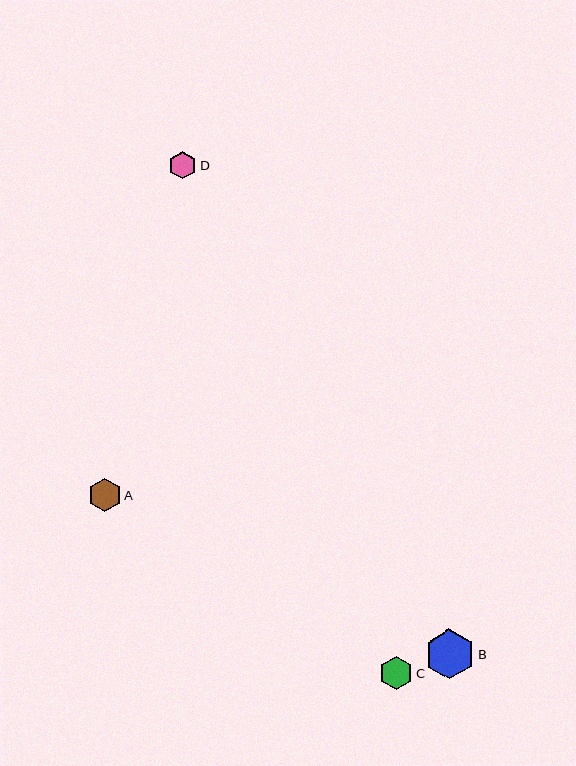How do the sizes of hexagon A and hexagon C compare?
Hexagon A and hexagon C are approximately the same size.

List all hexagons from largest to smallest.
From largest to smallest: B, A, C, D.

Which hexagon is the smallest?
Hexagon D is the smallest with a size of approximately 28 pixels.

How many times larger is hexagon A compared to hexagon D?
Hexagon A is approximately 1.2 times the size of hexagon D.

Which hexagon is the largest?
Hexagon B is the largest with a size of approximately 50 pixels.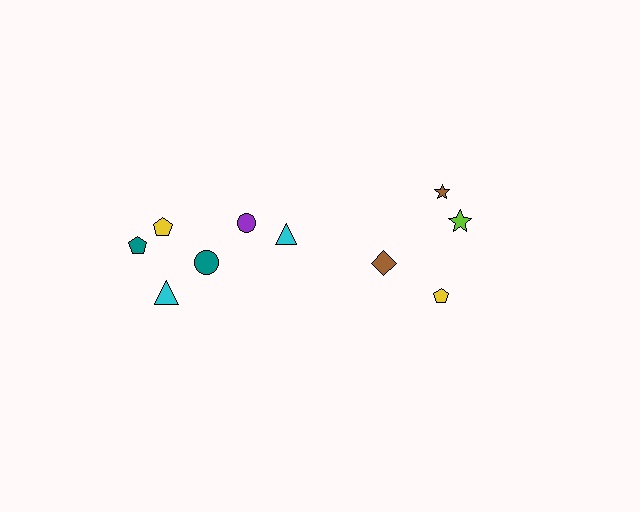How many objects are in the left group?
There are 6 objects.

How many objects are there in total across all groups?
There are 10 objects.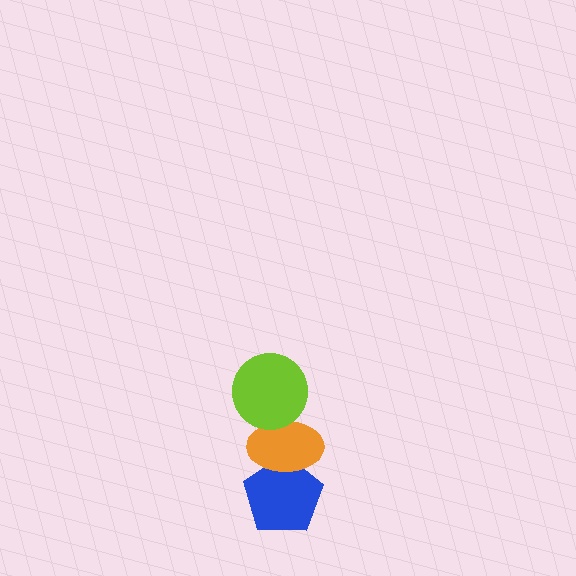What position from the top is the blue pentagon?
The blue pentagon is 3rd from the top.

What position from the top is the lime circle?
The lime circle is 1st from the top.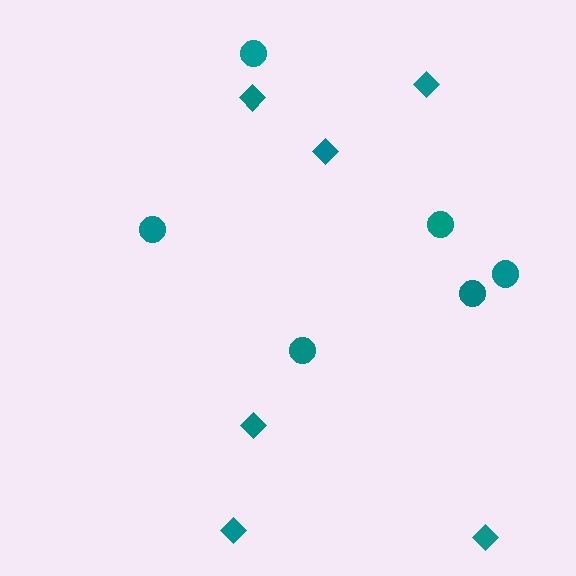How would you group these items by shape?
There are 2 groups: one group of circles (6) and one group of diamonds (6).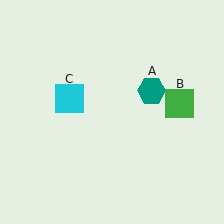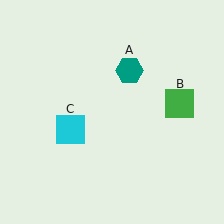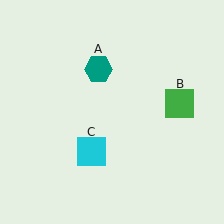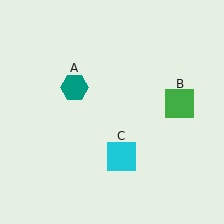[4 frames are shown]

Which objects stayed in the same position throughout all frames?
Green square (object B) remained stationary.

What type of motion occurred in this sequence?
The teal hexagon (object A), cyan square (object C) rotated counterclockwise around the center of the scene.